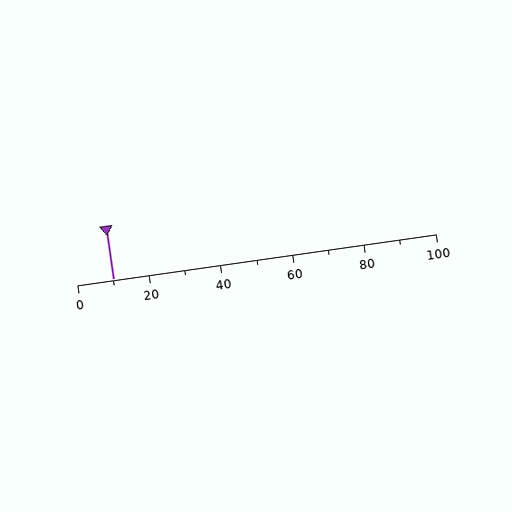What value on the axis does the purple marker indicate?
The marker indicates approximately 10.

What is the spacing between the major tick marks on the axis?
The major ticks are spaced 20 apart.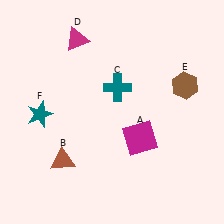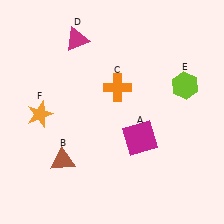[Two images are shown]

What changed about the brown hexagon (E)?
In Image 1, E is brown. In Image 2, it changed to lime.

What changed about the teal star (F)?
In Image 1, F is teal. In Image 2, it changed to orange.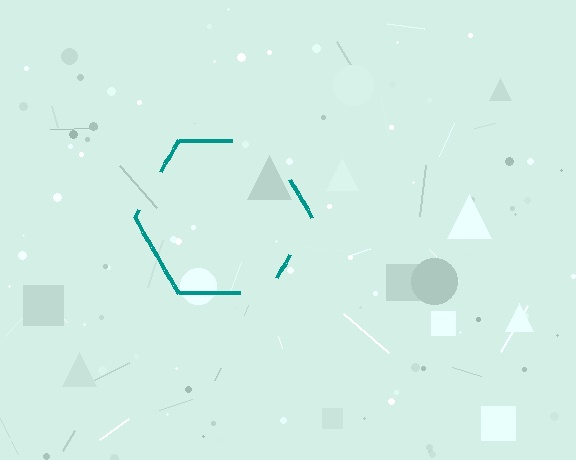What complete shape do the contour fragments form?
The contour fragments form a hexagon.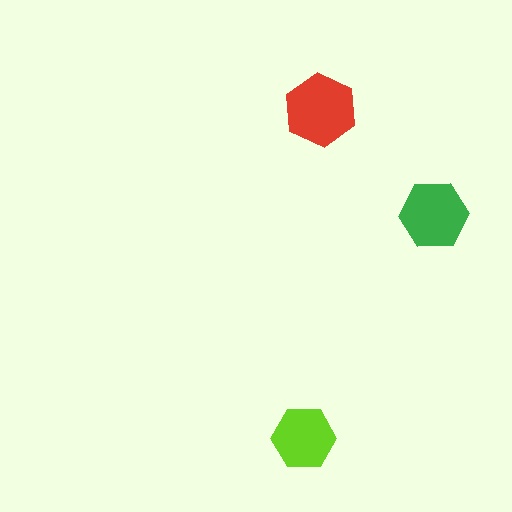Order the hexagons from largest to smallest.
the red one, the green one, the lime one.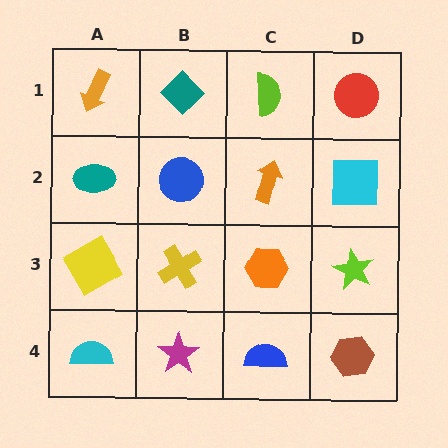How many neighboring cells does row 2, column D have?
3.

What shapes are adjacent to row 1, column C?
An orange arrow (row 2, column C), a teal diamond (row 1, column B), a red circle (row 1, column D).